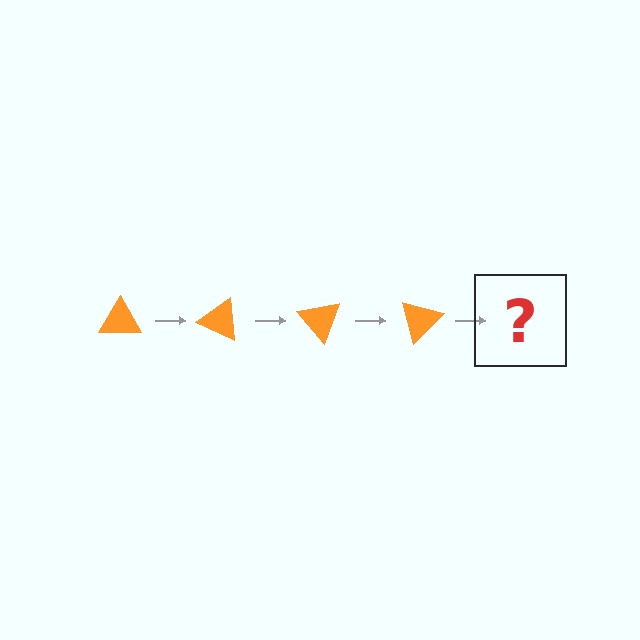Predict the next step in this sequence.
The next step is an orange triangle rotated 100 degrees.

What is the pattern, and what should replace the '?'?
The pattern is that the triangle rotates 25 degrees each step. The '?' should be an orange triangle rotated 100 degrees.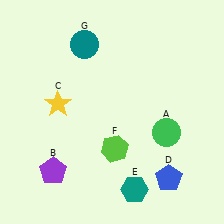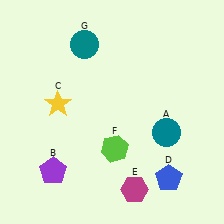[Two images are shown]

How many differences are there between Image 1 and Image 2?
There are 2 differences between the two images.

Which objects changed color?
A changed from green to teal. E changed from teal to magenta.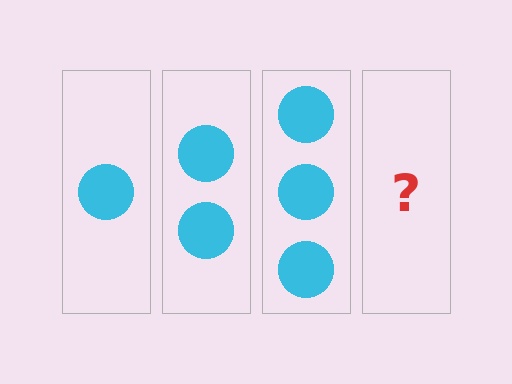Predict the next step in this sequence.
The next step is 4 circles.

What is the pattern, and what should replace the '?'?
The pattern is that each step adds one more circle. The '?' should be 4 circles.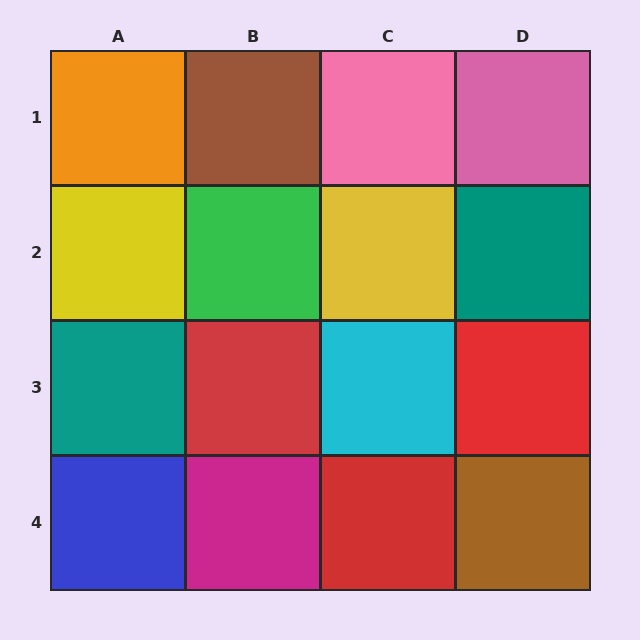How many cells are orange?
1 cell is orange.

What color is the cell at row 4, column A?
Blue.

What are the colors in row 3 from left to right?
Teal, red, cyan, red.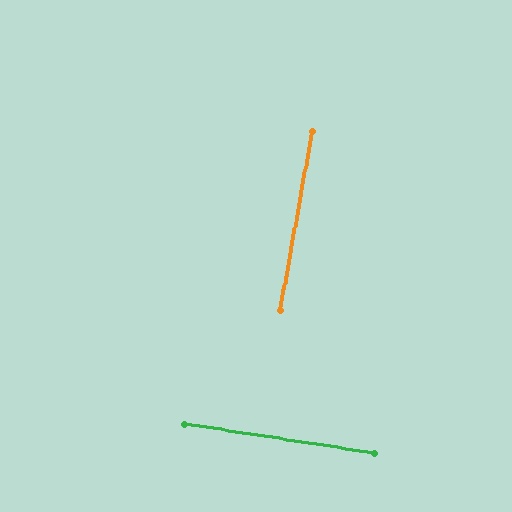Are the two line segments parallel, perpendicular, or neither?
Perpendicular — they meet at approximately 88°.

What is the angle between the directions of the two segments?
Approximately 88 degrees.